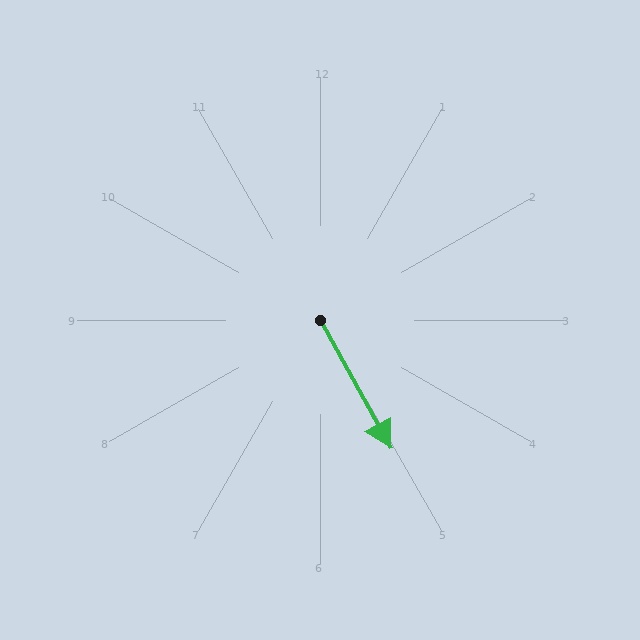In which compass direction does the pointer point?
Southeast.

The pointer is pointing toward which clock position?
Roughly 5 o'clock.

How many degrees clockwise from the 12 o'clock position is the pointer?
Approximately 151 degrees.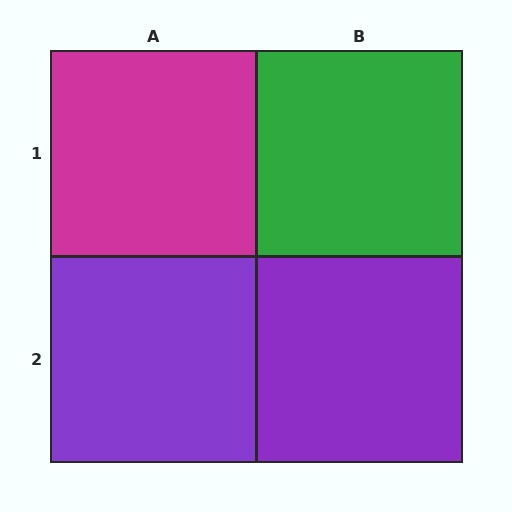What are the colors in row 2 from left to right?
Purple, purple.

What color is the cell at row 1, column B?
Green.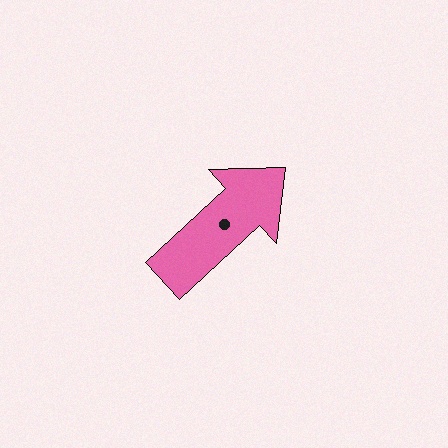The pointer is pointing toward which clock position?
Roughly 2 o'clock.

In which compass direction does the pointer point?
Northeast.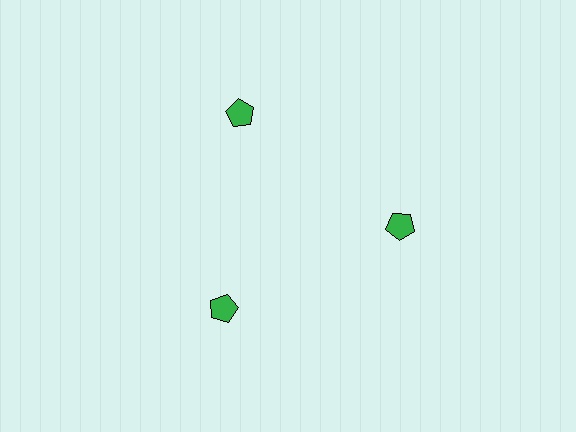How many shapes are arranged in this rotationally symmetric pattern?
There are 3 shapes, arranged in 3 groups of 1.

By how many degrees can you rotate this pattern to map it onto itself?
The pattern maps onto itself every 120 degrees of rotation.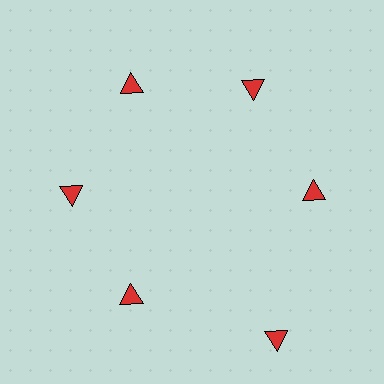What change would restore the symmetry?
The symmetry would be restored by moving it inward, back onto the ring so that all 6 triangles sit at equal angles and equal distance from the center.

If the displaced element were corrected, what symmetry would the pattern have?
It would have 6-fold rotational symmetry — the pattern would map onto itself every 60 degrees.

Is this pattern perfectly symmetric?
No. The 6 red triangles are arranged in a ring, but one element near the 5 o'clock position is pushed outward from the center, breaking the 6-fold rotational symmetry.